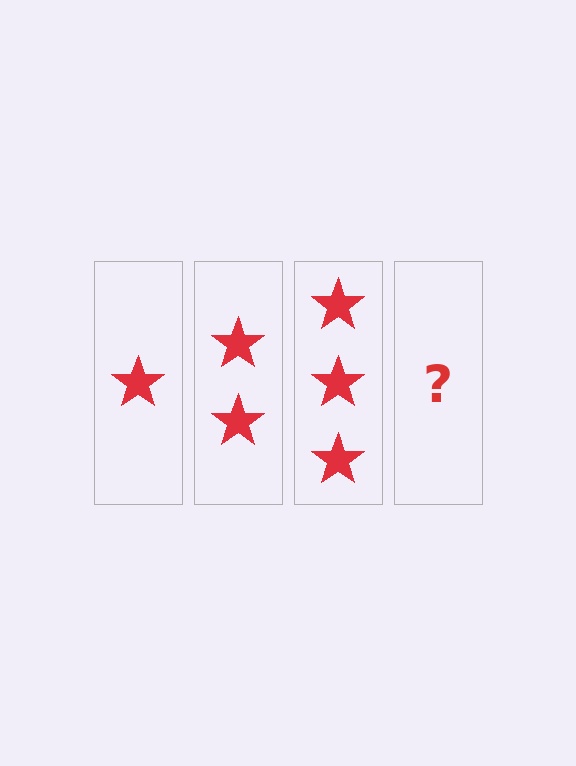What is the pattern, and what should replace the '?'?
The pattern is that each step adds one more star. The '?' should be 4 stars.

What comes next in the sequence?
The next element should be 4 stars.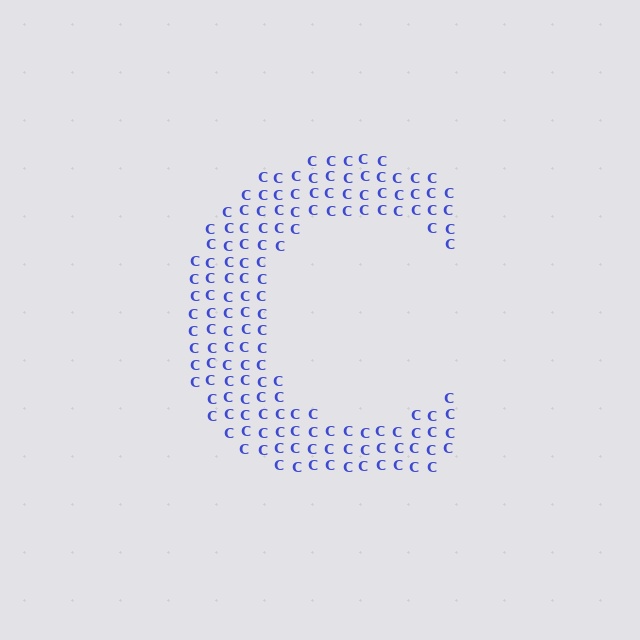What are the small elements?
The small elements are letter C's.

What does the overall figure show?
The overall figure shows the letter C.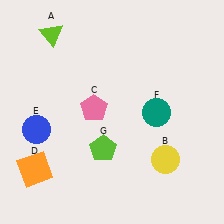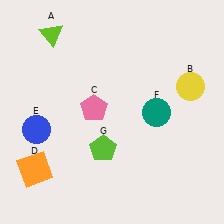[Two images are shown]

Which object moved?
The yellow circle (B) moved up.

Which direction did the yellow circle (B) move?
The yellow circle (B) moved up.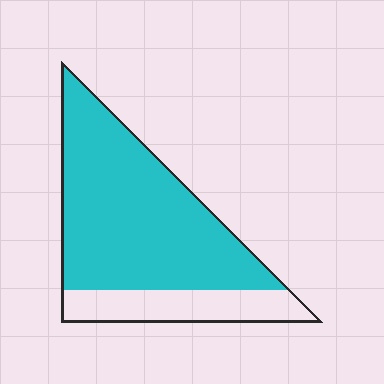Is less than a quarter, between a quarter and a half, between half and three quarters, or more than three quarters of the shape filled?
More than three quarters.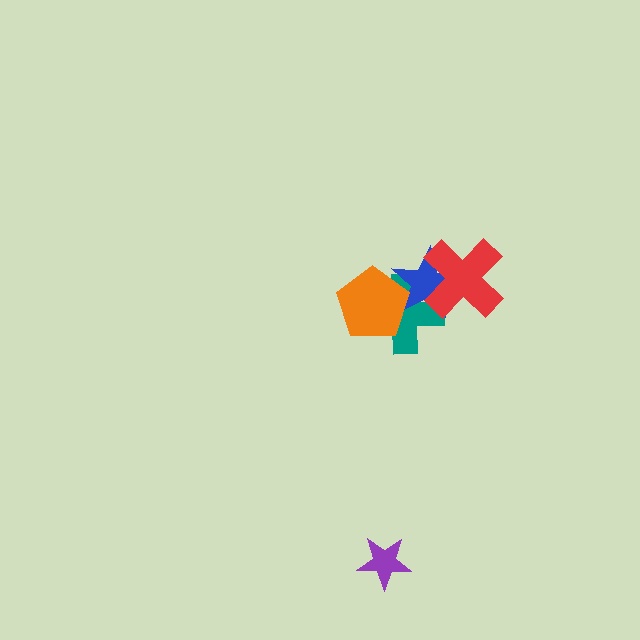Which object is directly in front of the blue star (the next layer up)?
The red cross is directly in front of the blue star.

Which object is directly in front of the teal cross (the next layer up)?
The blue star is directly in front of the teal cross.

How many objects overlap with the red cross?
2 objects overlap with the red cross.